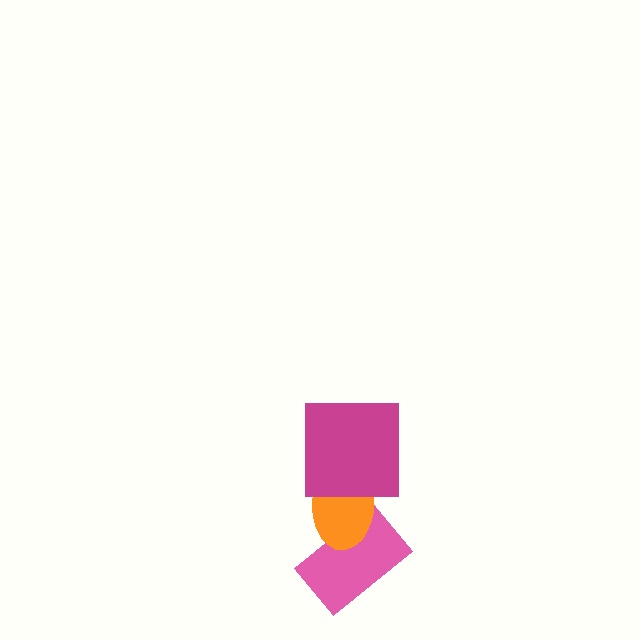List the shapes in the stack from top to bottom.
From top to bottom: the magenta square, the orange ellipse, the pink rectangle.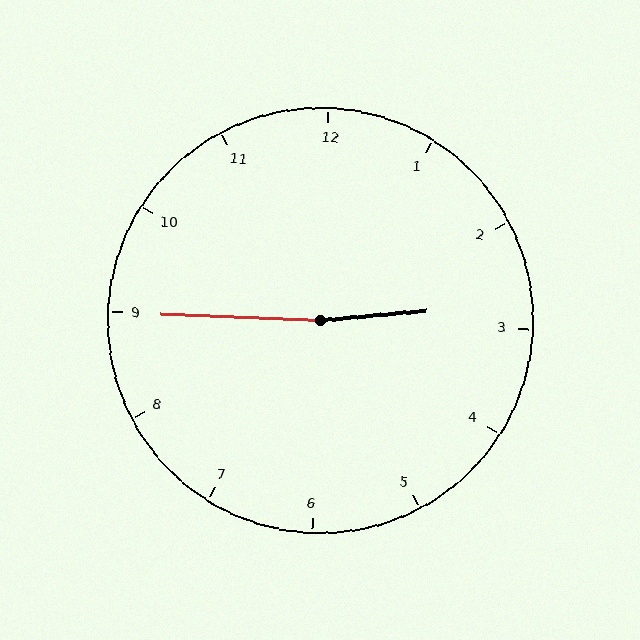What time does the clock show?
2:45.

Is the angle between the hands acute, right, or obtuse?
It is obtuse.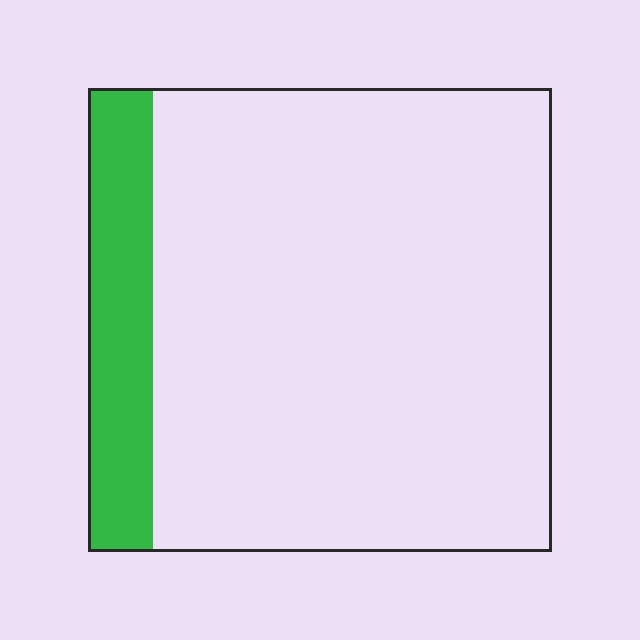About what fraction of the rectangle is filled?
About one eighth (1/8).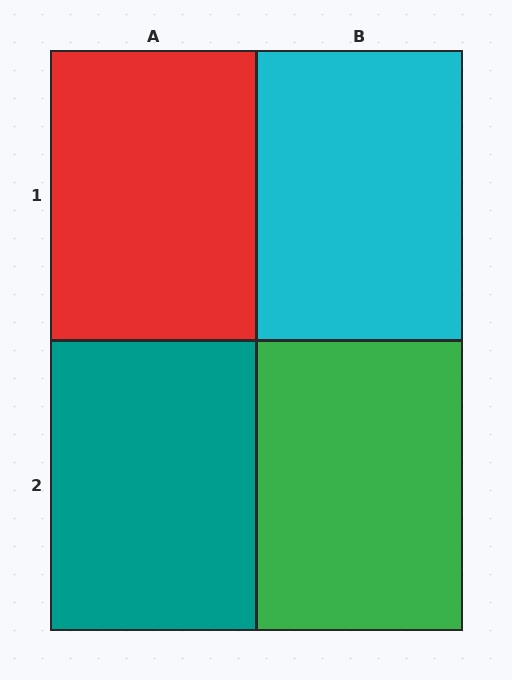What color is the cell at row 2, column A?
Teal.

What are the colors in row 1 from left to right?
Red, cyan.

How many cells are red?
1 cell is red.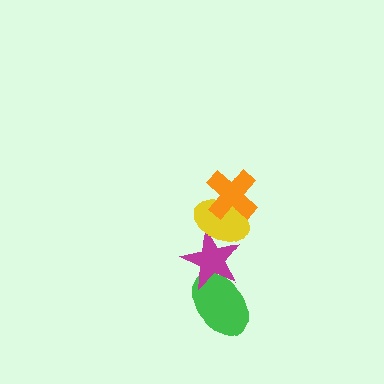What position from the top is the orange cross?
The orange cross is 1st from the top.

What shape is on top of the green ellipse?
The magenta star is on top of the green ellipse.